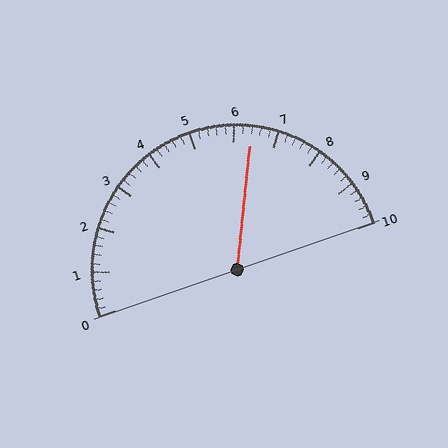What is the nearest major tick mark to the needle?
The nearest major tick mark is 6.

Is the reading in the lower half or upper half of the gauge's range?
The reading is in the upper half of the range (0 to 10).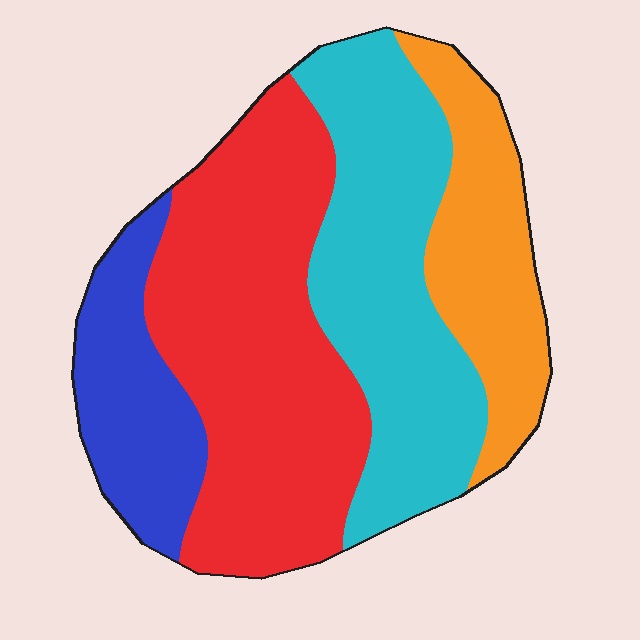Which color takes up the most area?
Red, at roughly 40%.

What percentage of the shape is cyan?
Cyan takes up between a quarter and a half of the shape.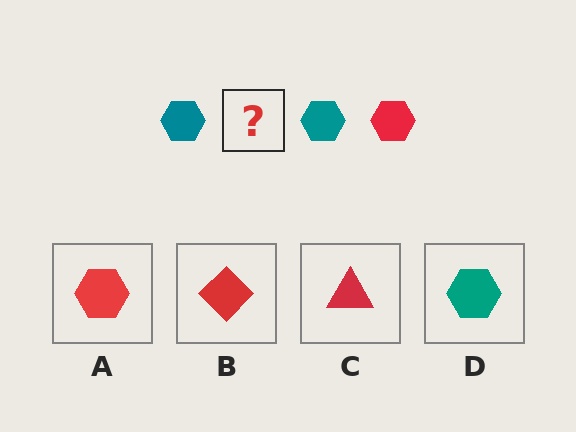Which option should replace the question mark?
Option A.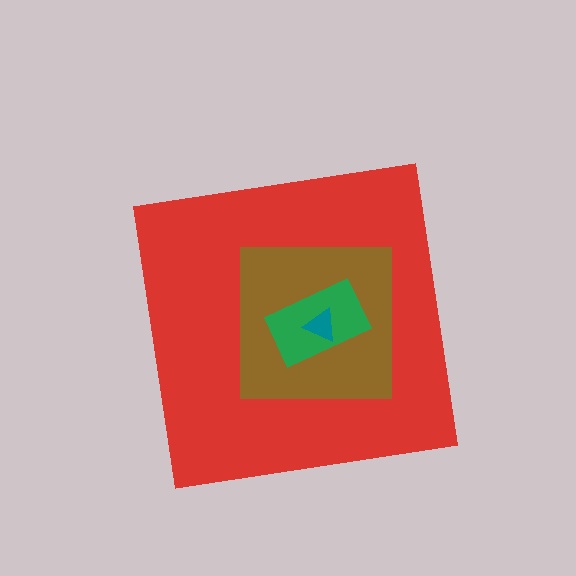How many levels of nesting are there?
4.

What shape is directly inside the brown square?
The green rectangle.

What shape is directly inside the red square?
The brown square.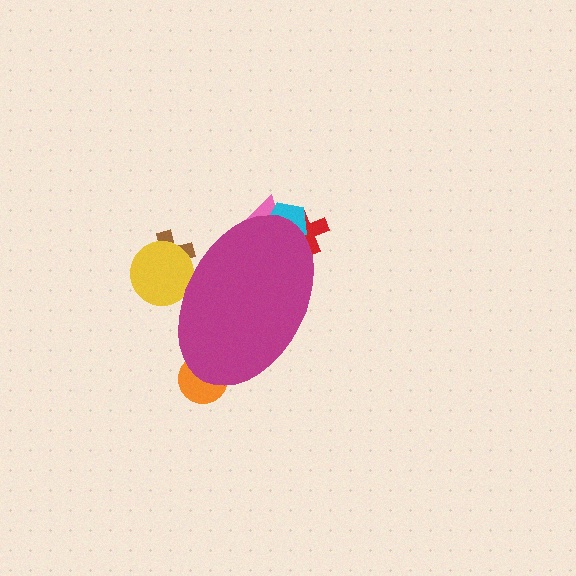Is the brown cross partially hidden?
Yes, the brown cross is partially hidden behind the magenta ellipse.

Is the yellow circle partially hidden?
Yes, the yellow circle is partially hidden behind the magenta ellipse.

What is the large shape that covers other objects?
A magenta ellipse.